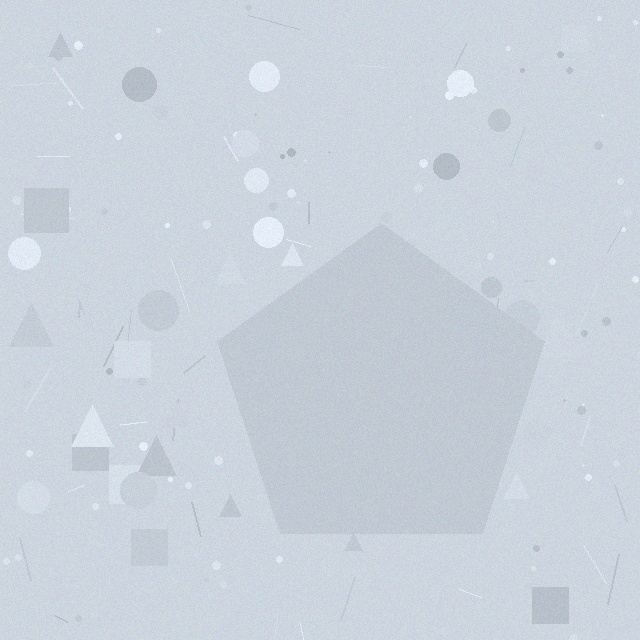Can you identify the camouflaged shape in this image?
The camouflaged shape is a pentagon.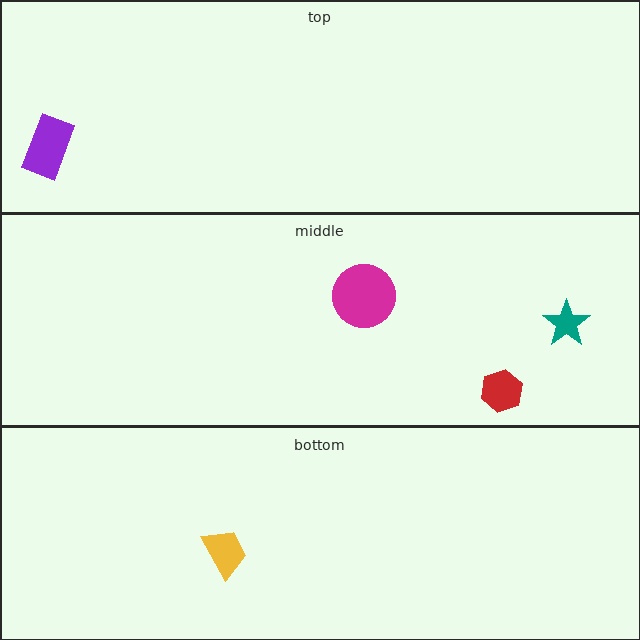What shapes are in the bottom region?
The yellow trapezoid.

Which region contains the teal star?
The middle region.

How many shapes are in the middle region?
3.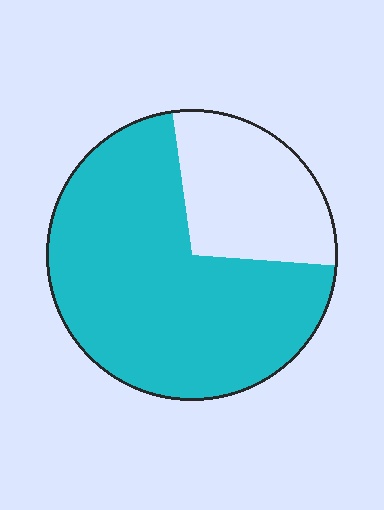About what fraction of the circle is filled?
About three quarters (3/4).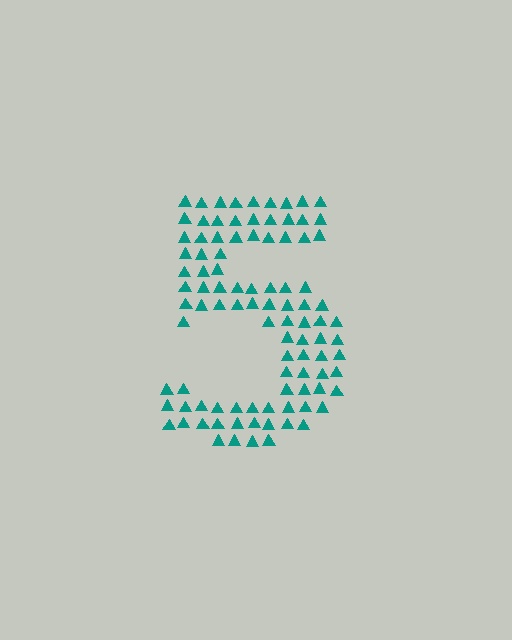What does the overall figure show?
The overall figure shows the digit 5.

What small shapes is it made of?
It is made of small triangles.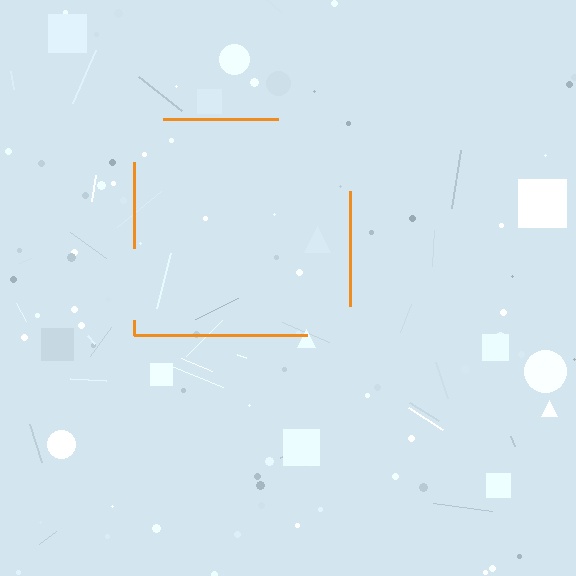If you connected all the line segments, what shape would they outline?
They would outline a square.